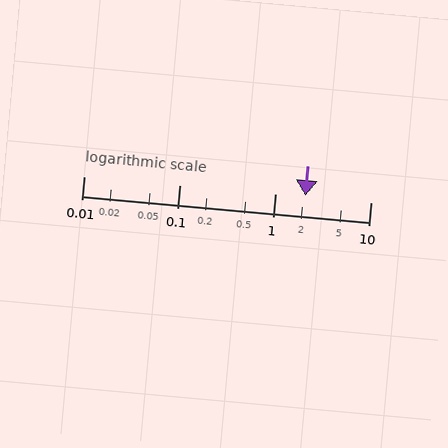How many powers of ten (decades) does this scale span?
The scale spans 3 decades, from 0.01 to 10.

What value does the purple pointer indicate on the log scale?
The pointer indicates approximately 2.1.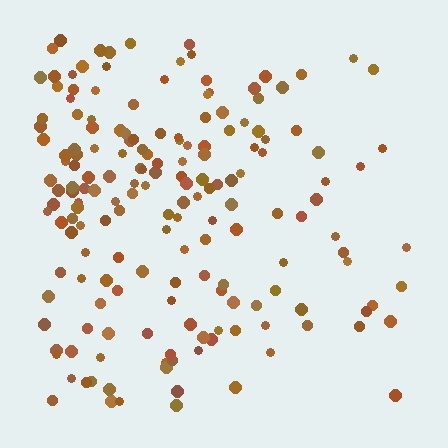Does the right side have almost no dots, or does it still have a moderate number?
Still a moderate number, just noticeably fewer than the left.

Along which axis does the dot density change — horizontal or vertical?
Horizontal.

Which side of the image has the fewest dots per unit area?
The right.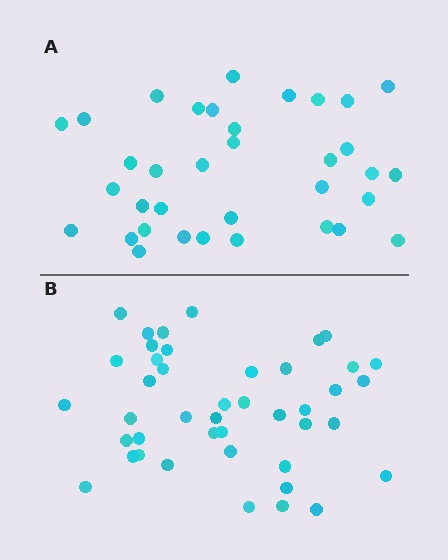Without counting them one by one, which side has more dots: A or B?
Region B (the bottom region) has more dots.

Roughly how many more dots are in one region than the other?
Region B has roughly 8 or so more dots than region A.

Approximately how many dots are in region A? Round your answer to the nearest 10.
About 40 dots. (The exact count is 35, which rounds to 40.)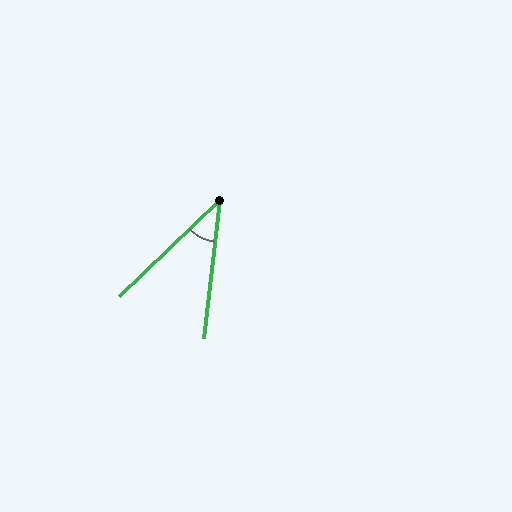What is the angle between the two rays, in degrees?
Approximately 39 degrees.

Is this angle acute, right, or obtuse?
It is acute.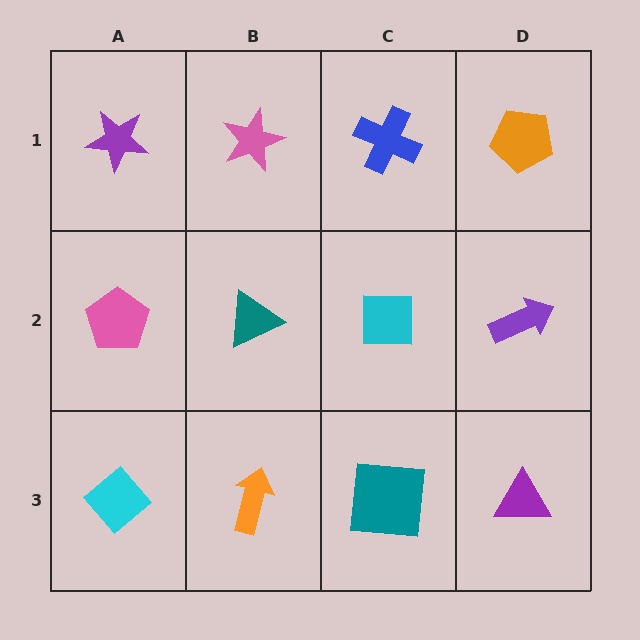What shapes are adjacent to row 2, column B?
A pink star (row 1, column B), an orange arrow (row 3, column B), a pink pentagon (row 2, column A), a cyan square (row 2, column C).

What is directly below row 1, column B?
A teal triangle.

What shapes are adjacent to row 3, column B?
A teal triangle (row 2, column B), a cyan diamond (row 3, column A), a teal square (row 3, column C).